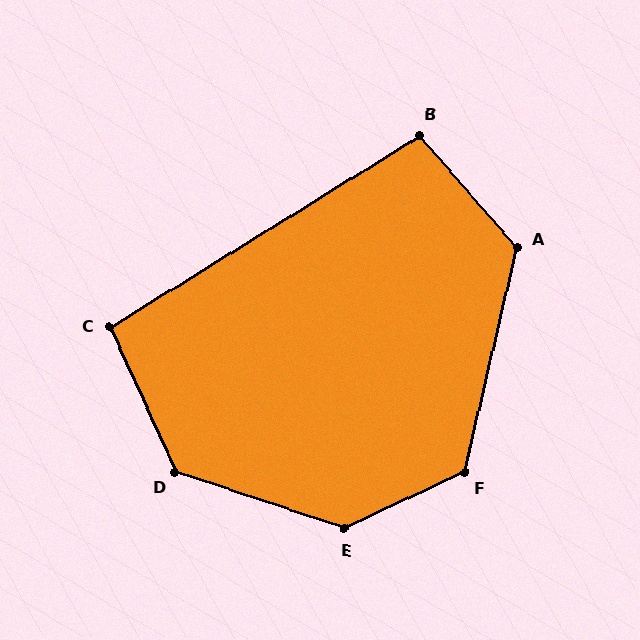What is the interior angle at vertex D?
Approximately 133 degrees (obtuse).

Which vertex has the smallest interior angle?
C, at approximately 98 degrees.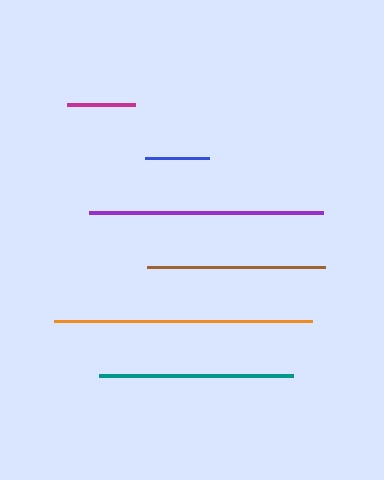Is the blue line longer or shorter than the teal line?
The teal line is longer than the blue line.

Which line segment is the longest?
The orange line is the longest at approximately 258 pixels.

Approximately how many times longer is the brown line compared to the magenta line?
The brown line is approximately 2.6 times the length of the magenta line.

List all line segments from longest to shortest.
From longest to shortest: orange, purple, teal, brown, magenta, blue.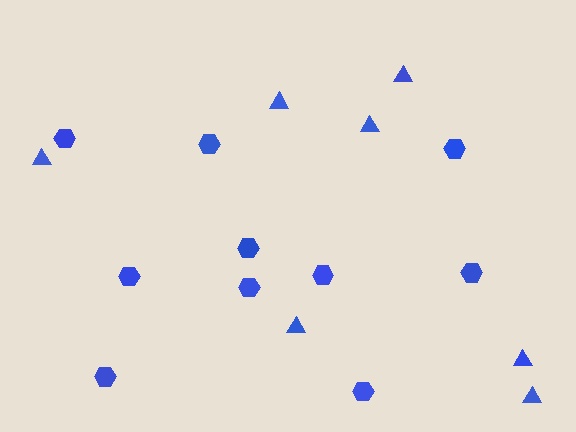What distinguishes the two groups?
There are 2 groups: one group of triangles (7) and one group of hexagons (10).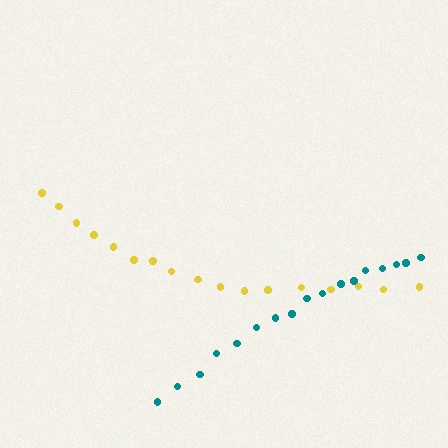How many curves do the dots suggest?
There are 2 distinct paths.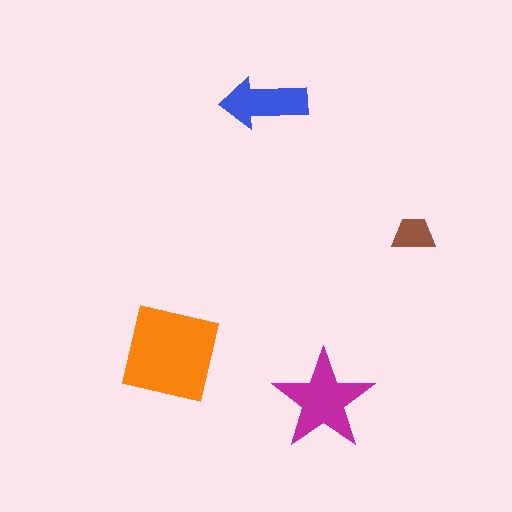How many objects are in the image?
There are 4 objects in the image.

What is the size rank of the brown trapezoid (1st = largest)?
4th.